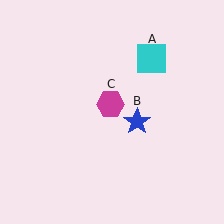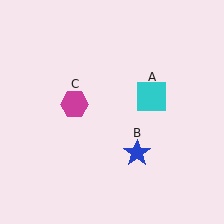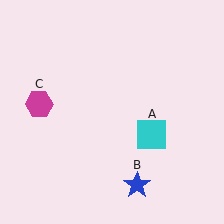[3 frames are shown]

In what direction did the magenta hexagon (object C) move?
The magenta hexagon (object C) moved left.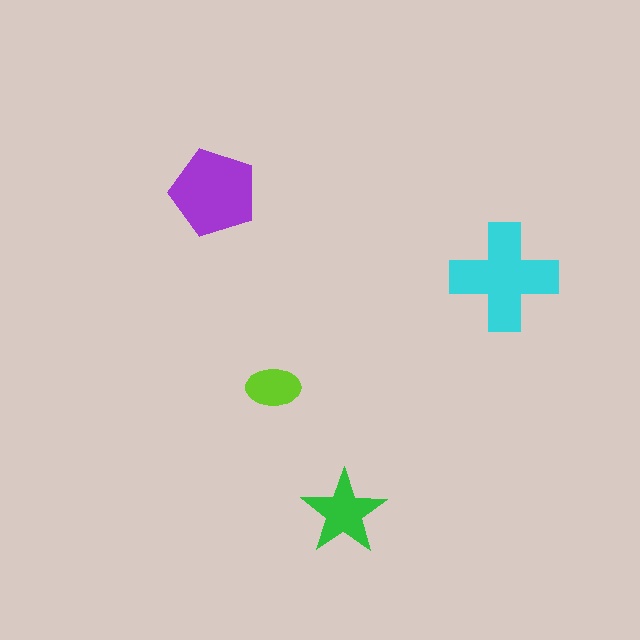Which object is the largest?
The cyan cross.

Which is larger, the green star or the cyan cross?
The cyan cross.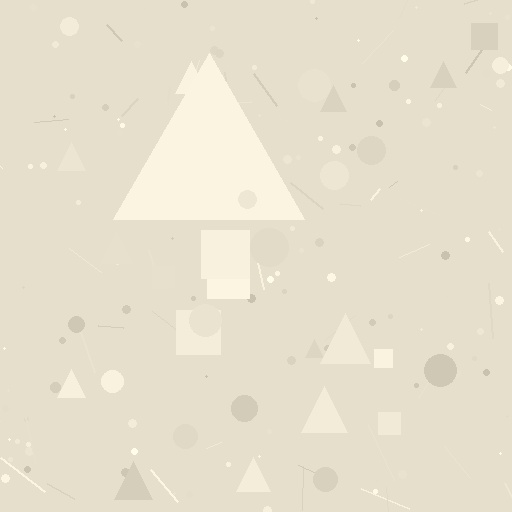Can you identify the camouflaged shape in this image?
The camouflaged shape is a triangle.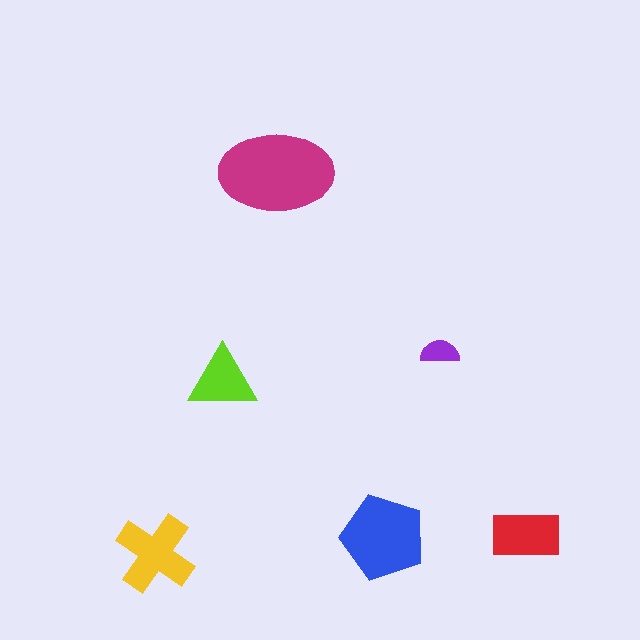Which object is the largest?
The magenta ellipse.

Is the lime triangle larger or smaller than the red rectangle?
Smaller.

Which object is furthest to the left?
The yellow cross is leftmost.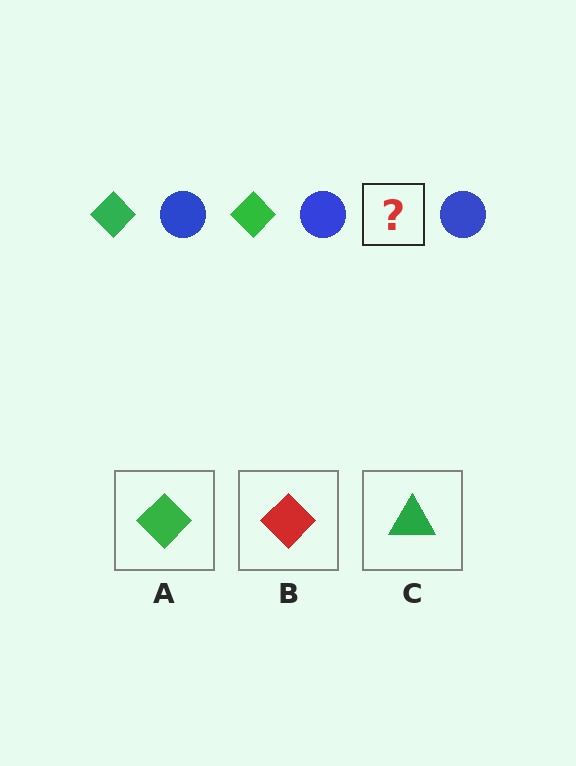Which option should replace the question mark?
Option A.